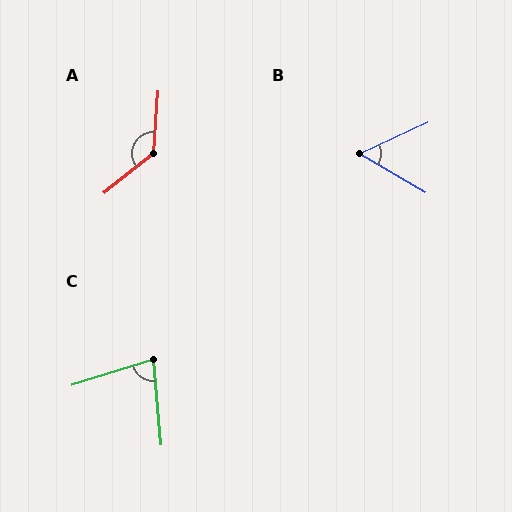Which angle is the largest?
A, at approximately 133 degrees.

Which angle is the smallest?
B, at approximately 55 degrees.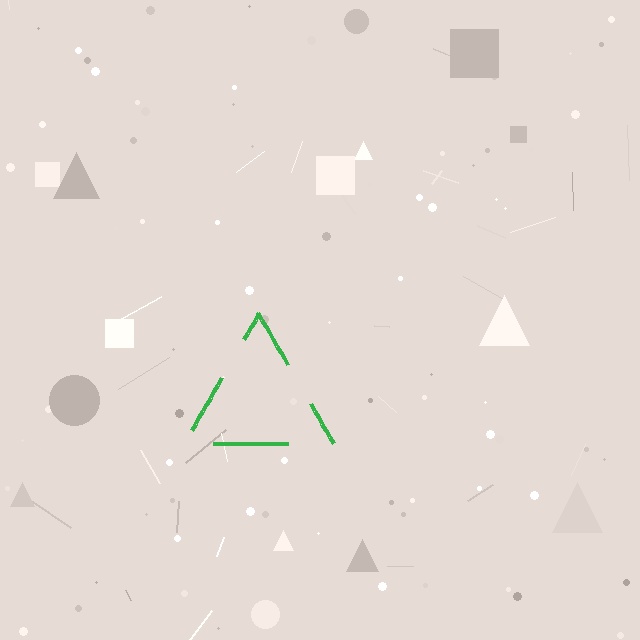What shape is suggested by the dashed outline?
The dashed outline suggests a triangle.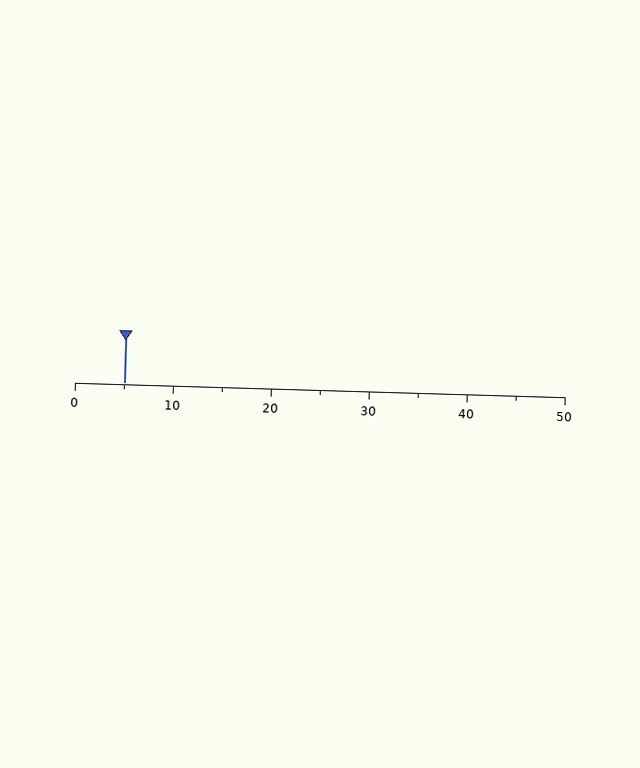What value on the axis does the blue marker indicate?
The marker indicates approximately 5.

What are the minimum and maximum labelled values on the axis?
The axis runs from 0 to 50.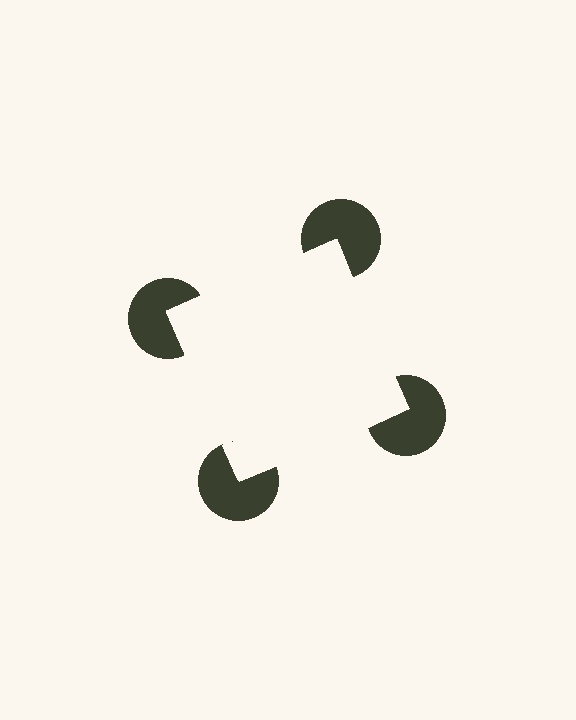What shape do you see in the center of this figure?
An illusory square — its edges are inferred from the aligned wedge cuts in the pac-man discs, not physically drawn.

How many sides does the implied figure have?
4 sides.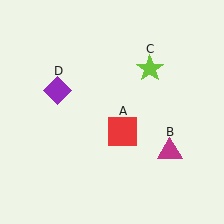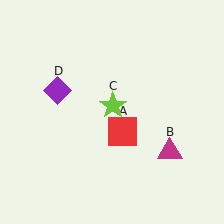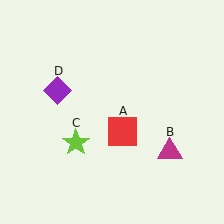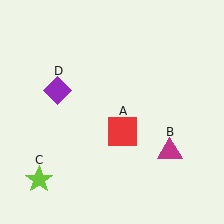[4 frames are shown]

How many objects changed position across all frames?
1 object changed position: lime star (object C).